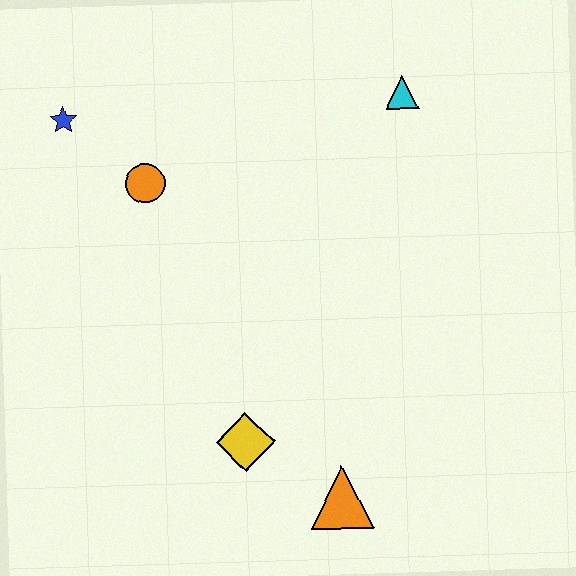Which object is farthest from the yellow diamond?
The cyan triangle is farthest from the yellow diamond.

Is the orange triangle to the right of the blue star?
Yes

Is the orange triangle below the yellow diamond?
Yes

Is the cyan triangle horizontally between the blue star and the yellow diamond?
No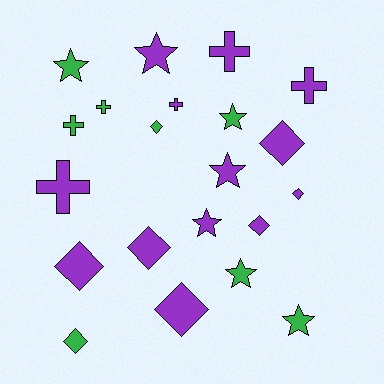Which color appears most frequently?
Purple, with 13 objects.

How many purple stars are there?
There are 3 purple stars.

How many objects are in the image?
There are 21 objects.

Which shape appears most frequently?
Diamond, with 8 objects.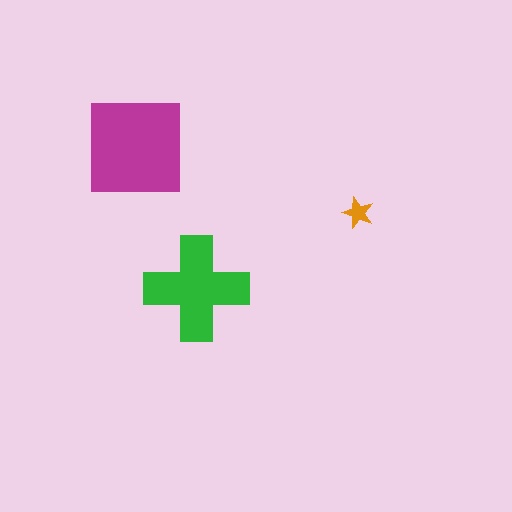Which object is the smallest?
The orange star.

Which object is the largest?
The magenta square.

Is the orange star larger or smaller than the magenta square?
Smaller.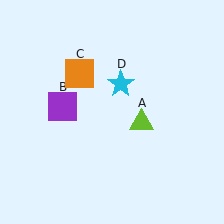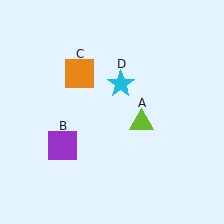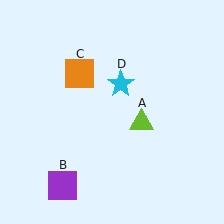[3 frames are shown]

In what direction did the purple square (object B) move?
The purple square (object B) moved down.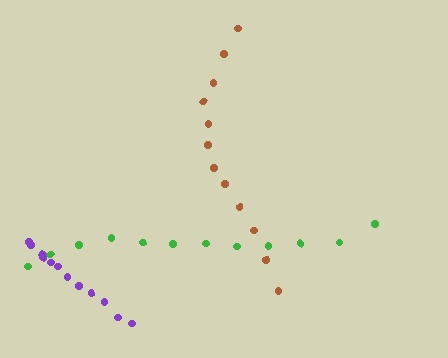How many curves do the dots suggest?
There are 3 distinct paths.